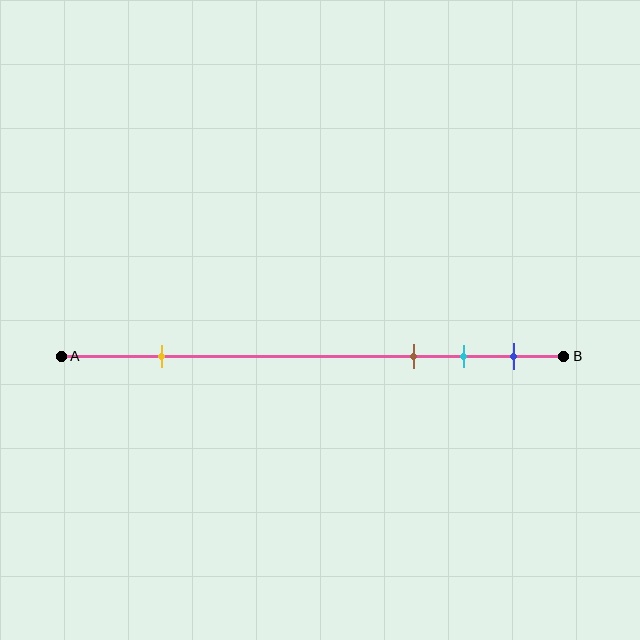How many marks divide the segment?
There are 4 marks dividing the segment.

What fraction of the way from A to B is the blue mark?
The blue mark is approximately 90% (0.9) of the way from A to B.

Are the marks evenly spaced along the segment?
No, the marks are not evenly spaced.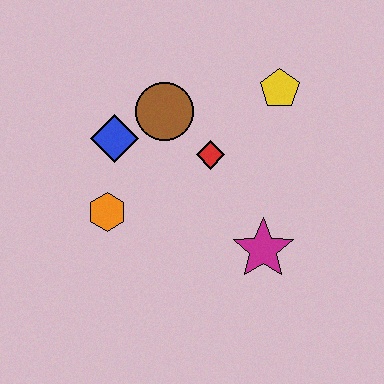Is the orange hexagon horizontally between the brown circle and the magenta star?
No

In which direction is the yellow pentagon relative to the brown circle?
The yellow pentagon is to the right of the brown circle.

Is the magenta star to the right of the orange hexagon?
Yes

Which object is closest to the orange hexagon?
The blue diamond is closest to the orange hexagon.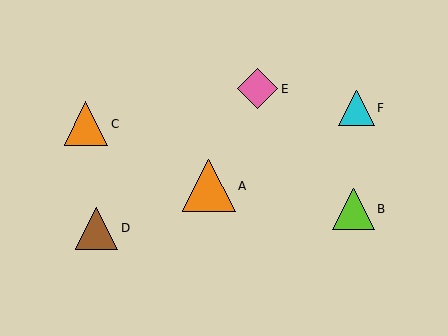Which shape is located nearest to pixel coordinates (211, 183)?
The orange triangle (labeled A) at (209, 186) is nearest to that location.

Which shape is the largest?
The orange triangle (labeled A) is the largest.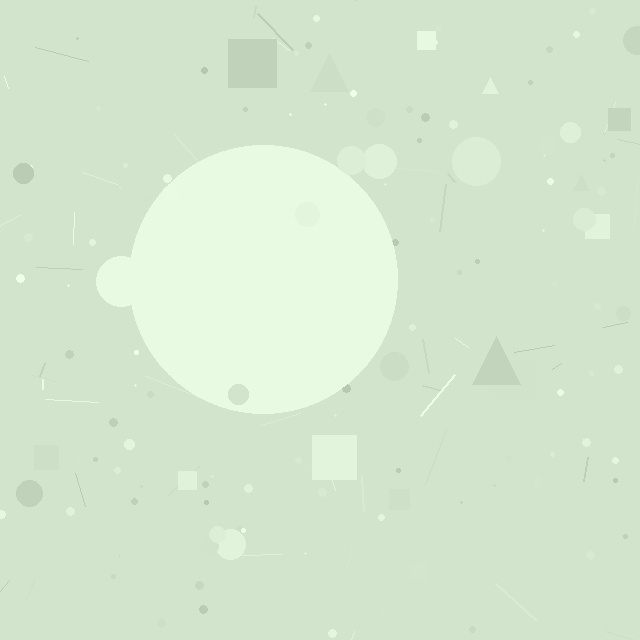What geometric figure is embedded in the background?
A circle is embedded in the background.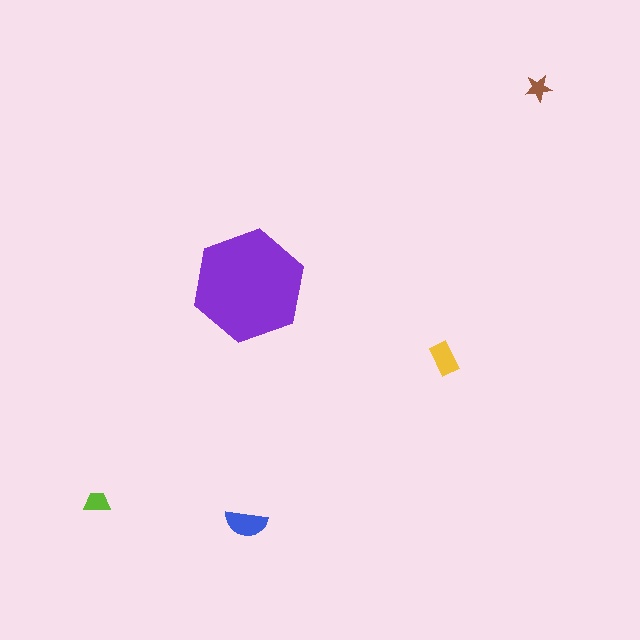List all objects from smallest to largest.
The brown star, the lime trapezoid, the yellow rectangle, the blue semicircle, the purple hexagon.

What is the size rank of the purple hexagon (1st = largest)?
1st.